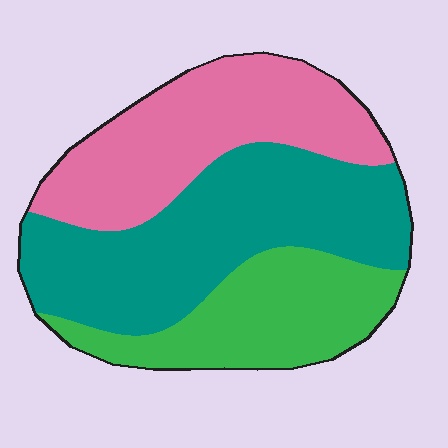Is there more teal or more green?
Teal.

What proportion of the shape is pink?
Pink covers about 35% of the shape.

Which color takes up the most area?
Teal, at roughly 40%.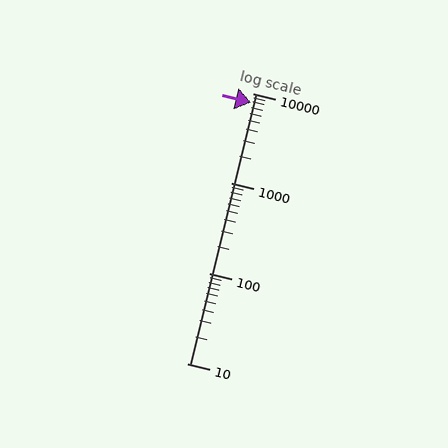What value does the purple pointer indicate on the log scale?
The pointer indicates approximately 7800.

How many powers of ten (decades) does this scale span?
The scale spans 3 decades, from 10 to 10000.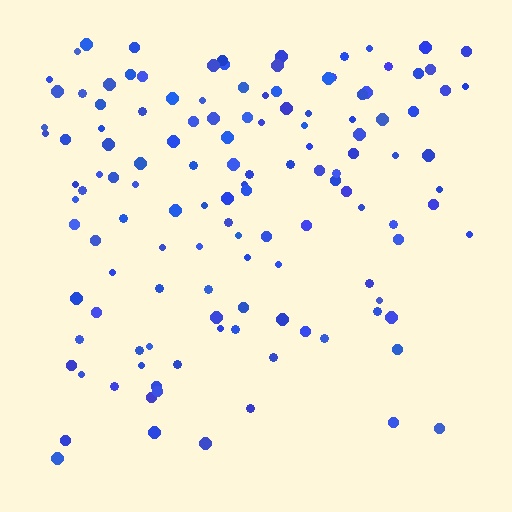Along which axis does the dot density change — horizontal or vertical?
Vertical.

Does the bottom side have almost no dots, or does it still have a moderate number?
Still a moderate number, just noticeably fewer than the top.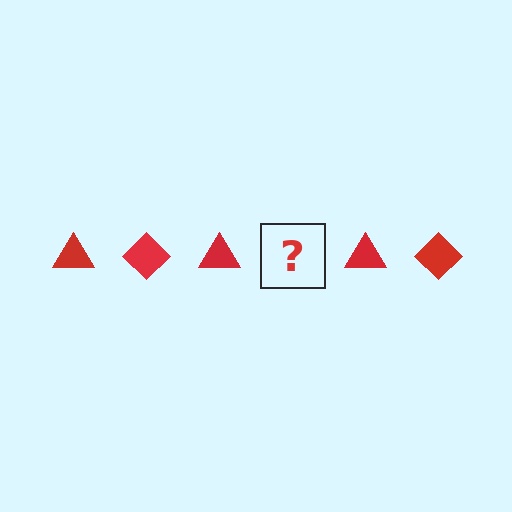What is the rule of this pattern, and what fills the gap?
The rule is that the pattern cycles through triangle, diamond shapes in red. The gap should be filled with a red diamond.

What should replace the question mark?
The question mark should be replaced with a red diamond.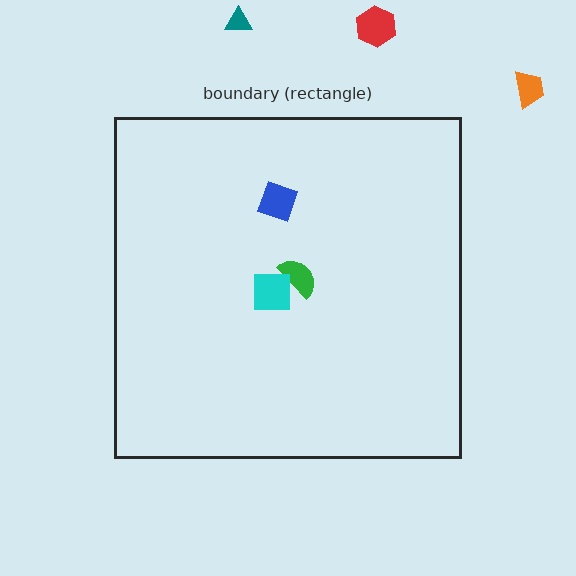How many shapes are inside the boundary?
3 inside, 3 outside.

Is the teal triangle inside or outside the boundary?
Outside.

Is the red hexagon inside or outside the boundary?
Outside.